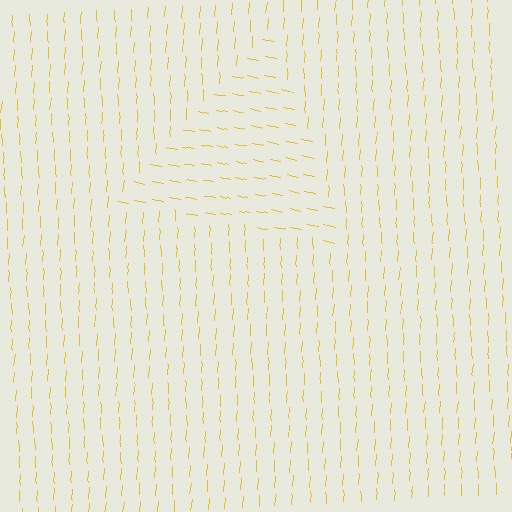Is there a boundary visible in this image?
Yes, there is a texture boundary formed by a change in line orientation.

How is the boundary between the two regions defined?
The boundary is defined purely by a change in line orientation (approximately 82 degrees difference). All lines are the same color and thickness.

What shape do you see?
I see a triangle.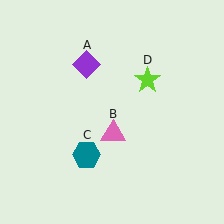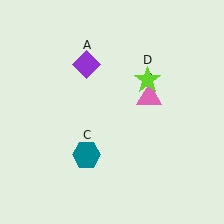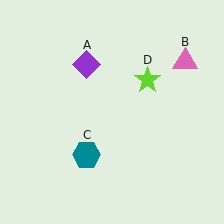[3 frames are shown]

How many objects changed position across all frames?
1 object changed position: pink triangle (object B).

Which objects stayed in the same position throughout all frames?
Purple diamond (object A) and teal hexagon (object C) and lime star (object D) remained stationary.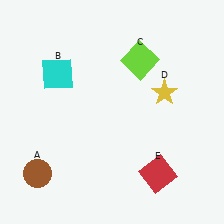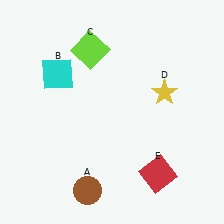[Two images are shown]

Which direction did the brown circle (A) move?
The brown circle (A) moved right.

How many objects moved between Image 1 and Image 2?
2 objects moved between the two images.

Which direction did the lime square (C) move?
The lime square (C) moved left.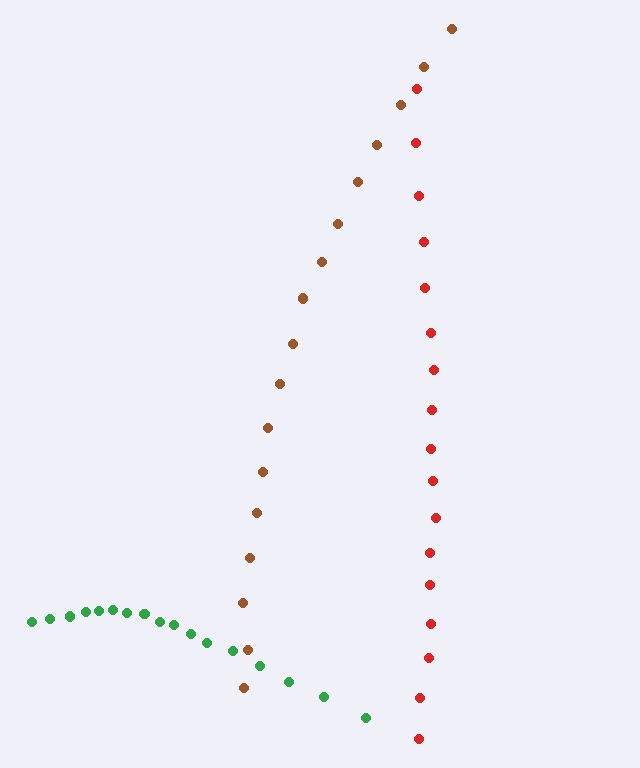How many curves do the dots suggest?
There are 3 distinct paths.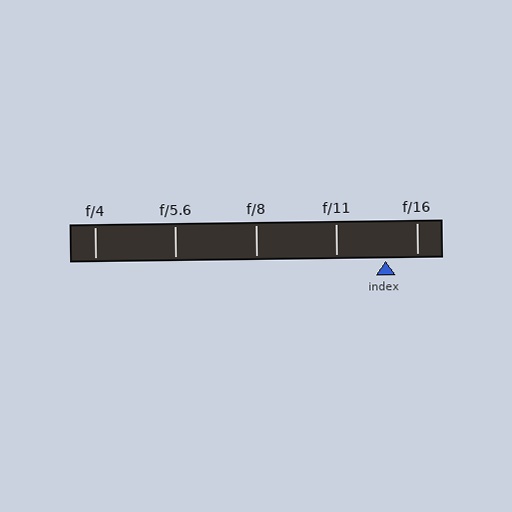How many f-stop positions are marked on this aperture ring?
There are 5 f-stop positions marked.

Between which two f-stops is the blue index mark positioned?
The index mark is between f/11 and f/16.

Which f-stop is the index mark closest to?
The index mark is closest to f/16.